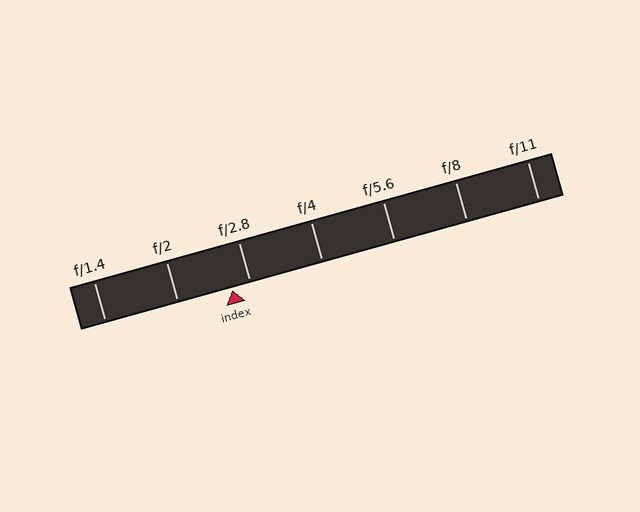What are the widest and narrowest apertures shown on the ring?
The widest aperture shown is f/1.4 and the narrowest is f/11.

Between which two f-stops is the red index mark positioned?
The index mark is between f/2 and f/2.8.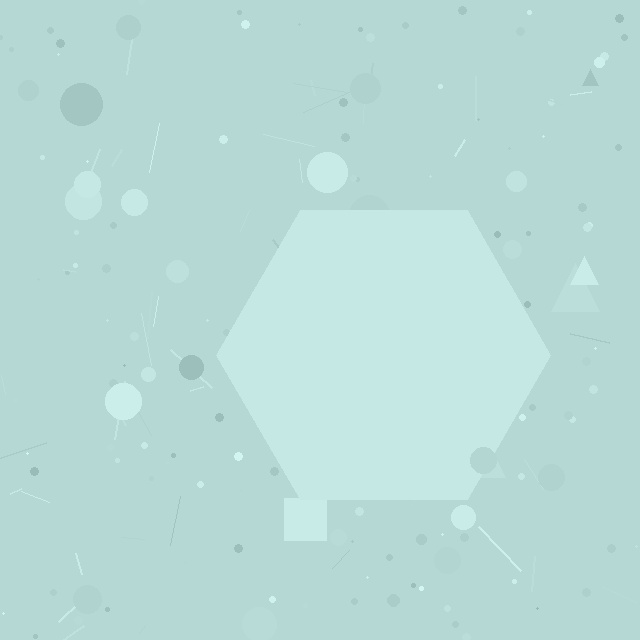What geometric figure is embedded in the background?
A hexagon is embedded in the background.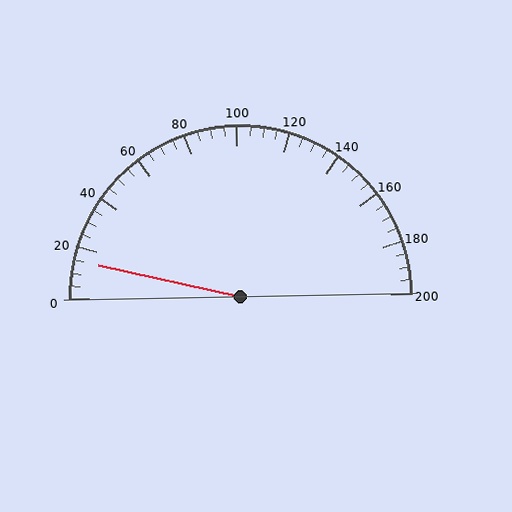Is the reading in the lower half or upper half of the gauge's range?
The reading is in the lower half of the range (0 to 200).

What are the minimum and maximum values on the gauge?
The gauge ranges from 0 to 200.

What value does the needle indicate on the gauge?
The needle indicates approximately 15.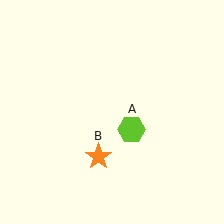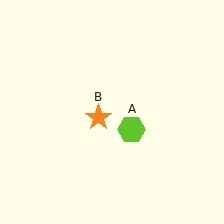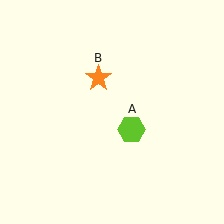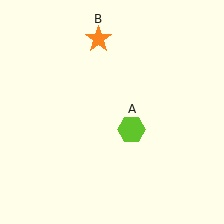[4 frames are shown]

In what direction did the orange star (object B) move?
The orange star (object B) moved up.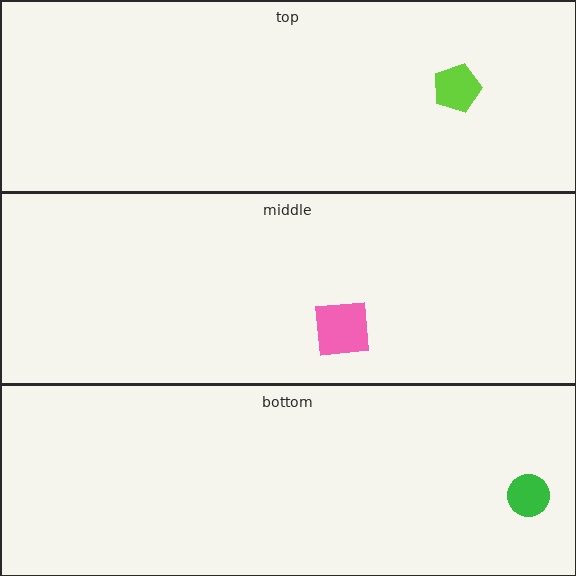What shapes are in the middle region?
The pink square.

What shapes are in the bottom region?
The green circle.